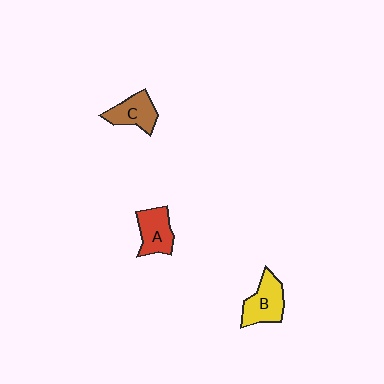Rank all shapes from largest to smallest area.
From largest to smallest: B (yellow), A (red), C (brown).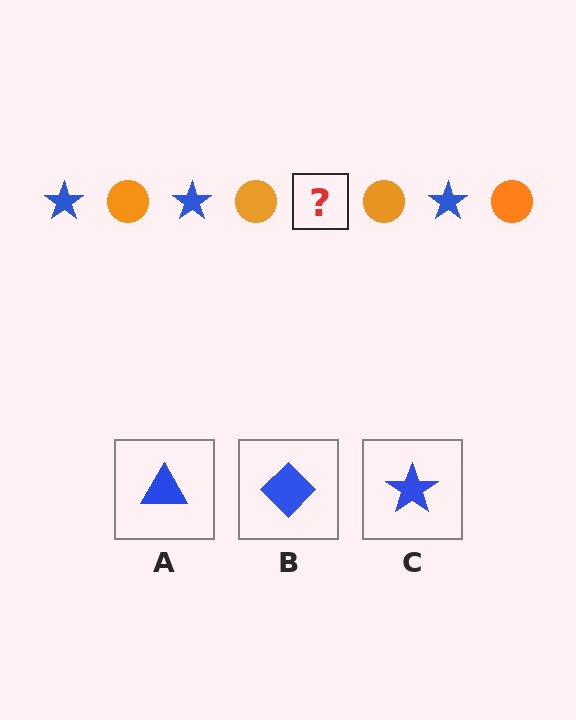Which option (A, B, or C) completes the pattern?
C.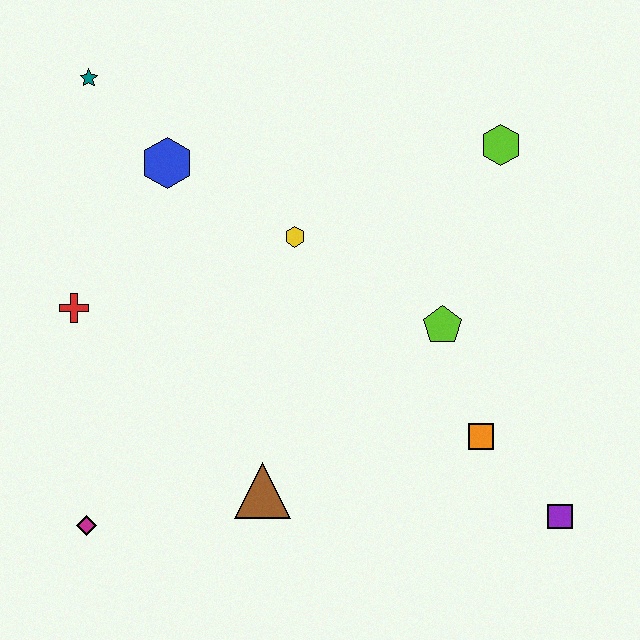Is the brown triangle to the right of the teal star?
Yes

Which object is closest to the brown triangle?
The magenta diamond is closest to the brown triangle.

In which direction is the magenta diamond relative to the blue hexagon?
The magenta diamond is below the blue hexagon.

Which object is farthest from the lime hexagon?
The magenta diamond is farthest from the lime hexagon.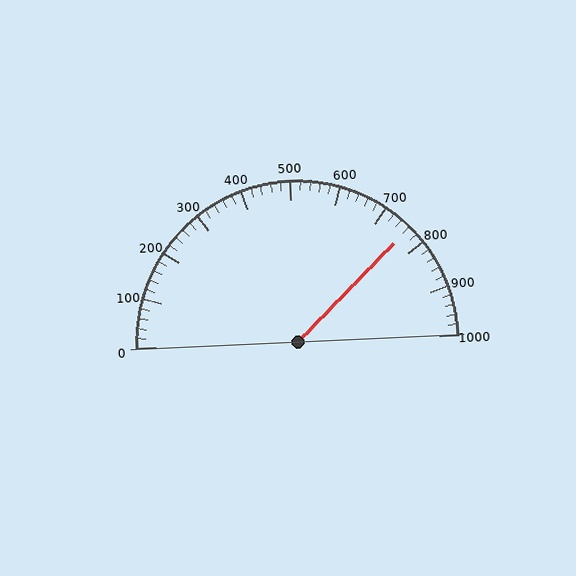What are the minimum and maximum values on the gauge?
The gauge ranges from 0 to 1000.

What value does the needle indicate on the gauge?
The needle indicates approximately 760.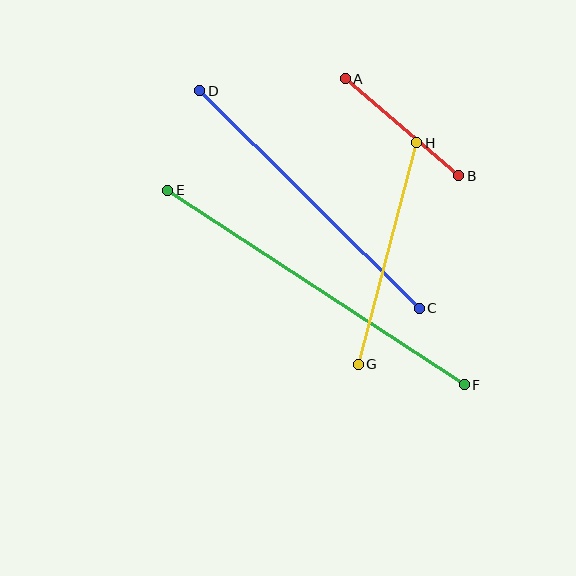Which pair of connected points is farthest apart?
Points E and F are farthest apart.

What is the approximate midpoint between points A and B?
The midpoint is at approximately (402, 127) pixels.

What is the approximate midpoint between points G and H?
The midpoint is at approximately (387, 254) pixels.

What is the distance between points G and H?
The distance is approximately 229 pixels.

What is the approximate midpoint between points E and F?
The midpoint is at approximately (316, 287) pixels.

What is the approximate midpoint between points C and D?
The midpoint is at approximately (309, 199) pixels.